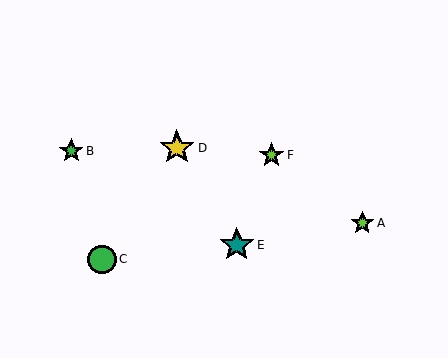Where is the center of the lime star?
The center of the lime star is at (271, 155).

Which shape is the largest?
The yellow star (labeled D) is the largest.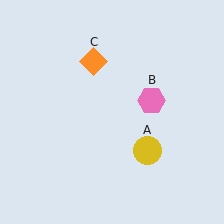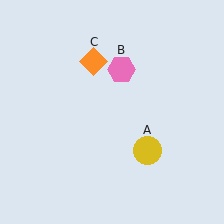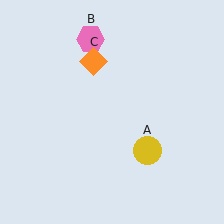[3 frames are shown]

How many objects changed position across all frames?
1 object changed position: pink hexagon (object B).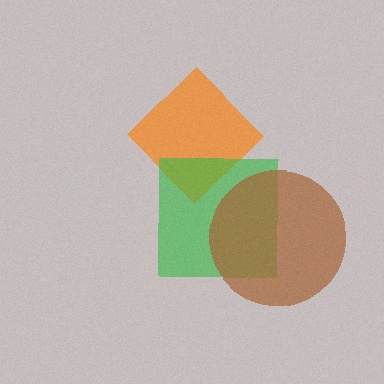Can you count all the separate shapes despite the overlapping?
Yes, there are 3 separate shapes.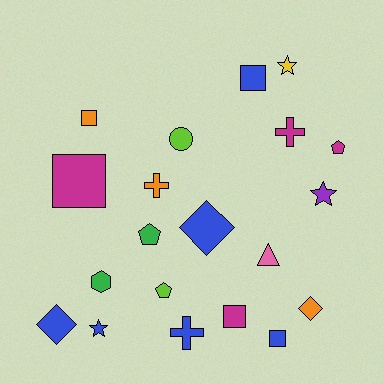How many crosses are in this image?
There are 3 crosses.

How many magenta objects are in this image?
There are 4 magenta objects.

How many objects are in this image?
There are 20 objects.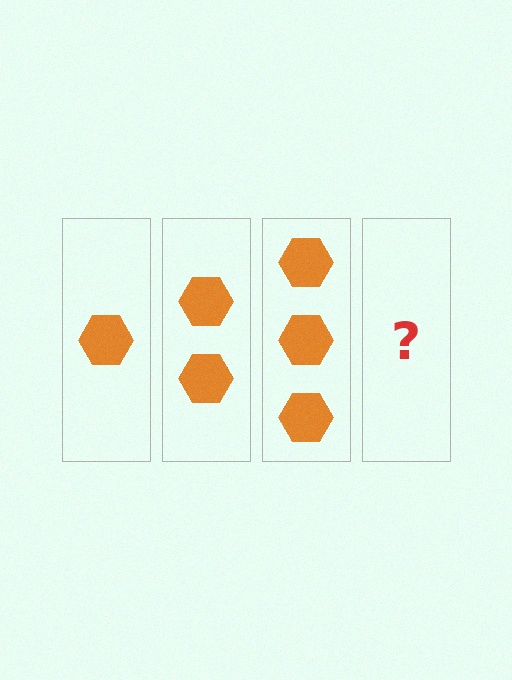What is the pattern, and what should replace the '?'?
The pattern is that each step adds one more hexagon. The '?' should be 4 hexagons.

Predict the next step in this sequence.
The next step is 4 hexagons.